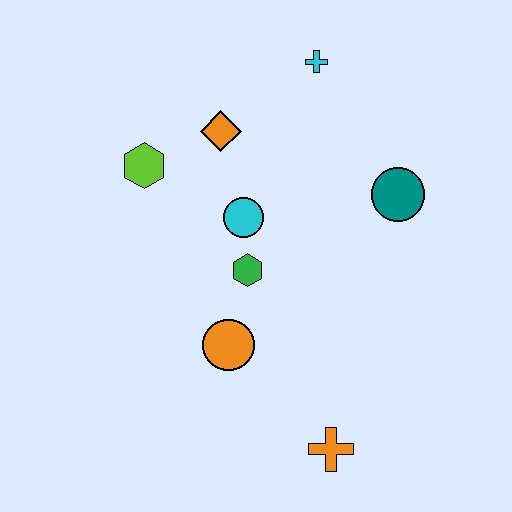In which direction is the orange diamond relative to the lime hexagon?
The orange diamond is to the right of the lime hexagon.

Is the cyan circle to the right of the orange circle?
Yes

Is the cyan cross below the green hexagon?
No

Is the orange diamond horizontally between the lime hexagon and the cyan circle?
Yes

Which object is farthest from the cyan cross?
The orange cross is farthest from the cyan cross.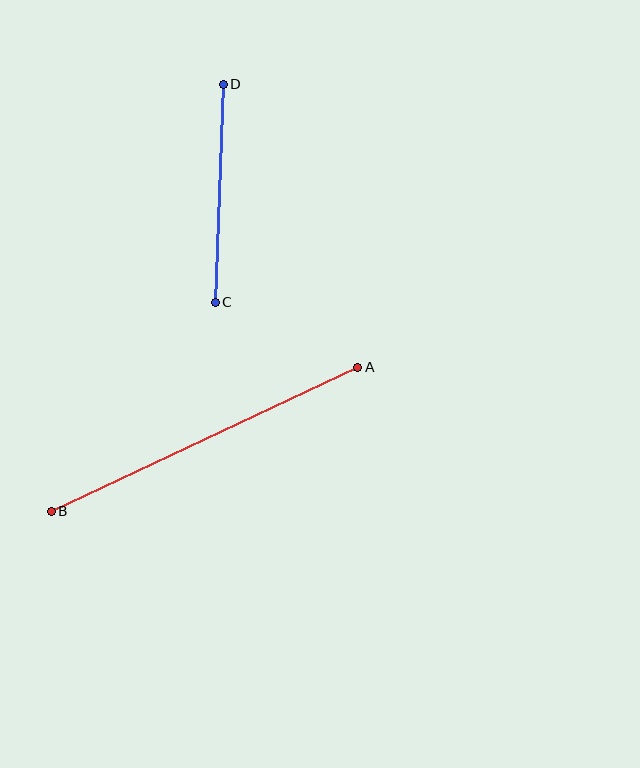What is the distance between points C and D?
The distance is approximately 218 pixels.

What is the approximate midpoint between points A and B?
The midpoint is at approximately (205, 439) pixels.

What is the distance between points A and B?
The distance is approximately 339 pixels.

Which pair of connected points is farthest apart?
Points A and B are farthest apart.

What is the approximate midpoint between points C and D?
The midpoint is at approximately (219, 193) pixels.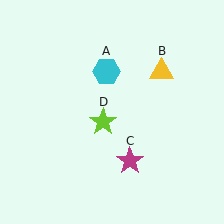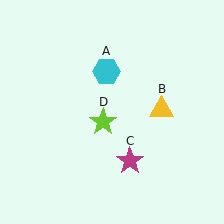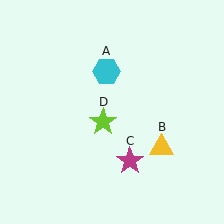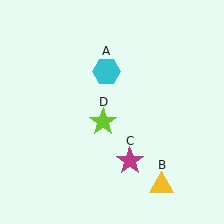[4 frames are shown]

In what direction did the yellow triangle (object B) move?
The yellow triangle (object B) moved down.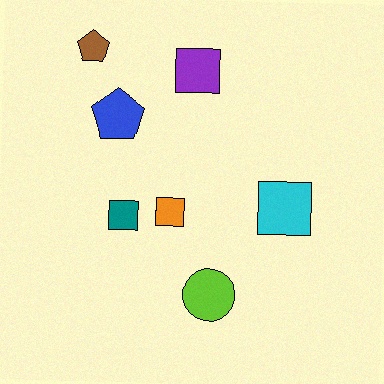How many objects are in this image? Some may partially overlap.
There are 7 objects.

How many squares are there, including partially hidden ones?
There are 4 squares.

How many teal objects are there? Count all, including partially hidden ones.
There is 1 teal object.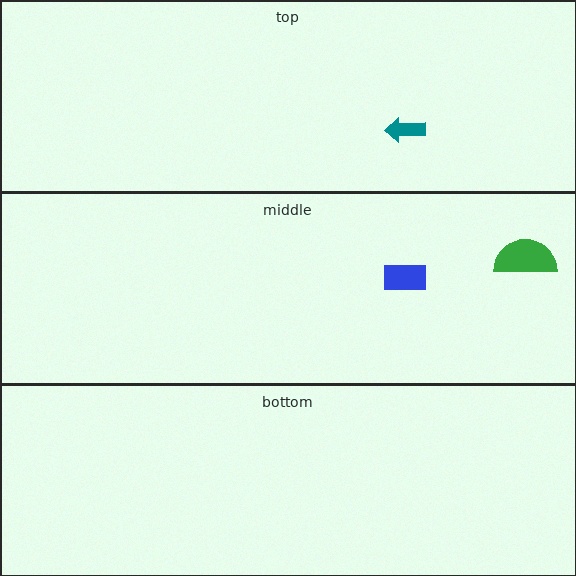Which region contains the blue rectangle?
The middle region.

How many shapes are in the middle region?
2.